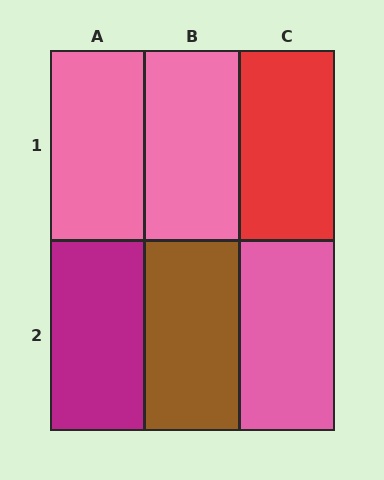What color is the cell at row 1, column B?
Pink.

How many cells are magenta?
1 cell is magenta.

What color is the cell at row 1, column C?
Red.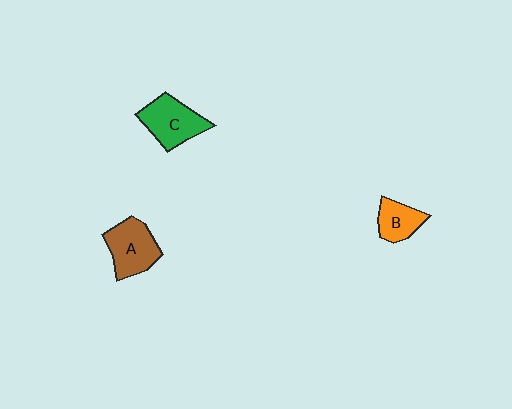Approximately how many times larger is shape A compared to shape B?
Approximately 1.6 times.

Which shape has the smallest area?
Shape B (orange).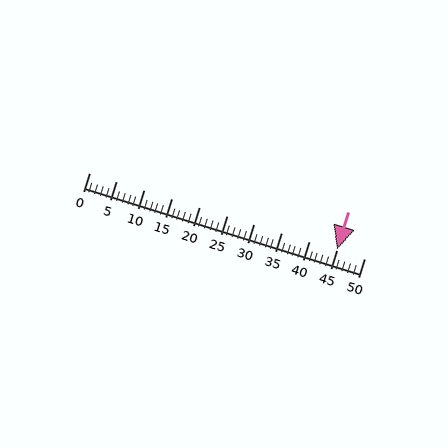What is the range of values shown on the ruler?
The ruler shows values from 0 to 50.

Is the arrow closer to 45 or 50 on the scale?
The arrow is closer to 45.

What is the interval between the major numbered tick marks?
The major tick marks are spaced 5 units apart.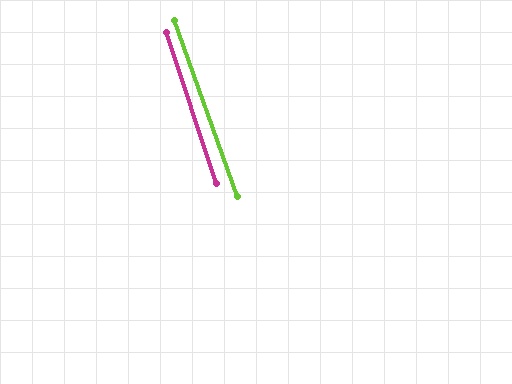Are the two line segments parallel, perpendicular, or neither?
Parallel — their directions differ by only 1.1°.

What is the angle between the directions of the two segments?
Approximately 1 degree.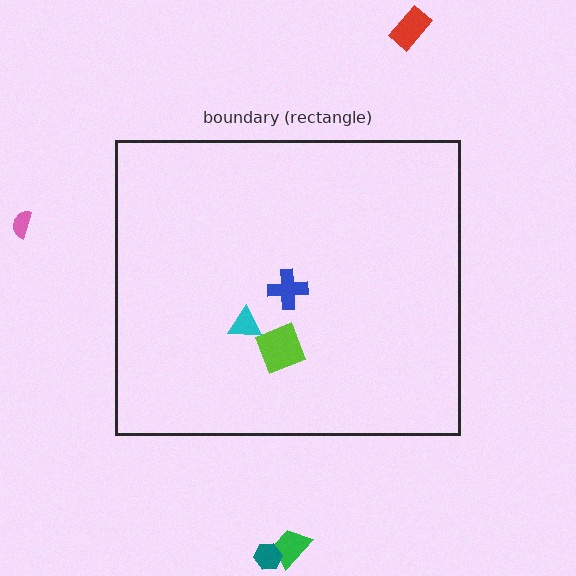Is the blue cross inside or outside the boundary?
Inside.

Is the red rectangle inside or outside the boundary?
Outside.